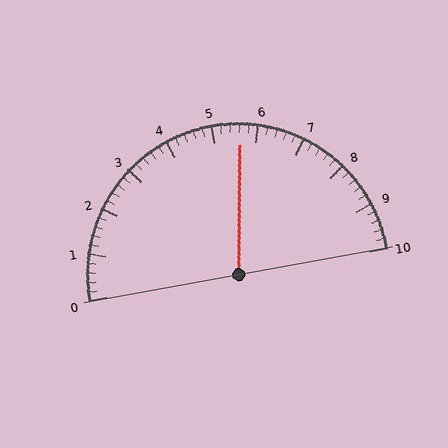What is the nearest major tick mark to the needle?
The nearest major tick mark is 6.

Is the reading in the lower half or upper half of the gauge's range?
The reading is in the upper half of the range (0 to 10).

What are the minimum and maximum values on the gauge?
The gauge ranges from 0 to 10.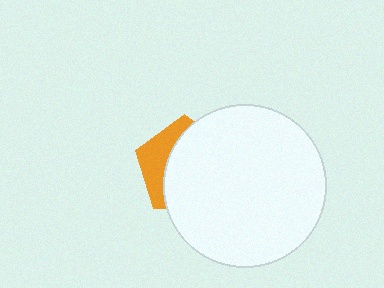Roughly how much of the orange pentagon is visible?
A small part of it is visible (roughly 32%).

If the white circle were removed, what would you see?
You would see the complete orange pentagon.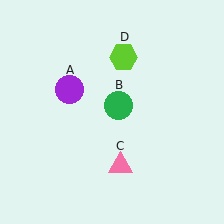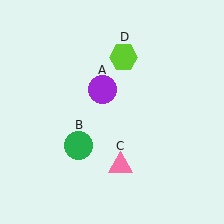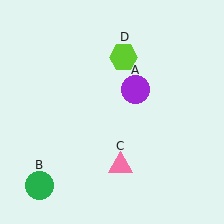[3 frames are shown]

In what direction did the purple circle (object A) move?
The purple circle (object A) moved right.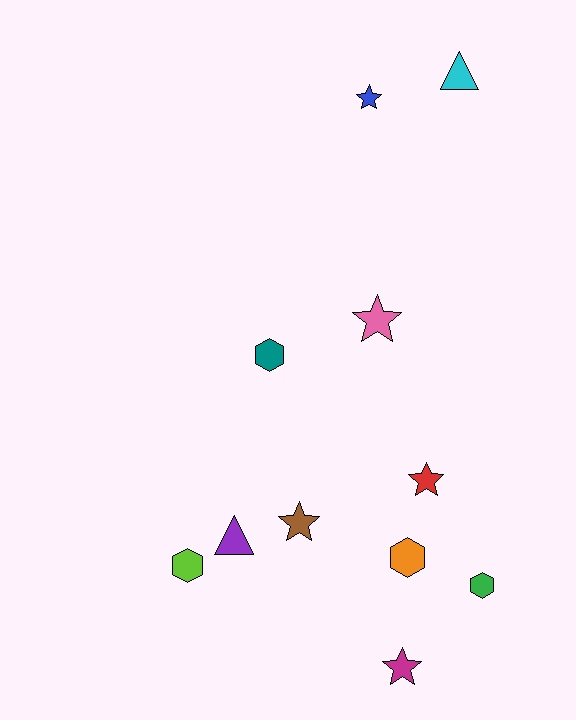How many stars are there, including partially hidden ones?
There are 5 stars.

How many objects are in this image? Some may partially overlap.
There are 11 objects.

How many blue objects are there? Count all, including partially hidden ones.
There is 1 blue object.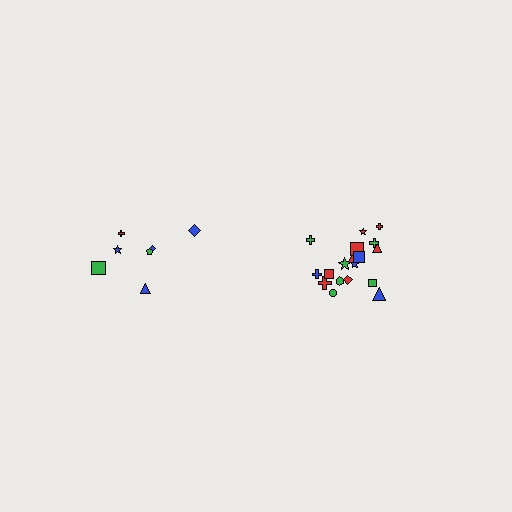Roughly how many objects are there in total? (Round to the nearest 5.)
Roughly 25 objects in total.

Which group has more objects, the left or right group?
The right group.